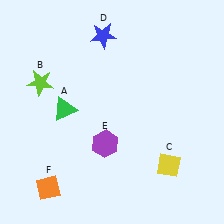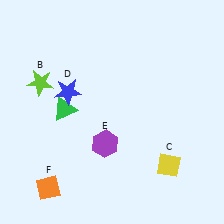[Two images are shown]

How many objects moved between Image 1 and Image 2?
1 object moved between the two images.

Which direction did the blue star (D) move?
The blue star (D) moved down.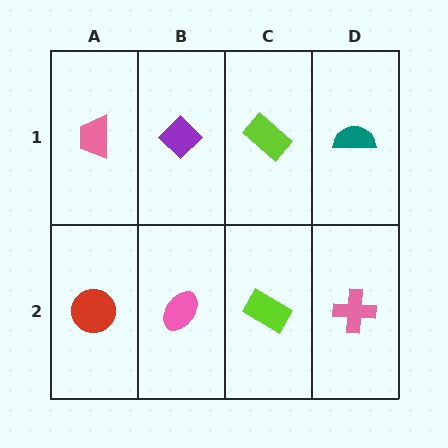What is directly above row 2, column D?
A teal semicircle.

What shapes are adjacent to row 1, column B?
A pink ellipse (row 2, column B), a pink trapezoid (row 1, column A), a lime rectangle (row 1, column C).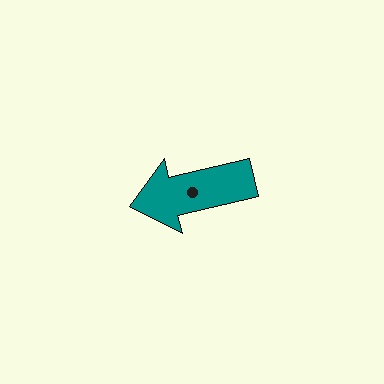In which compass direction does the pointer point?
West.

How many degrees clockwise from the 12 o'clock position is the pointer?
Approximately 257 degrees.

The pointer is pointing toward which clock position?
Roughly 9 o'clock.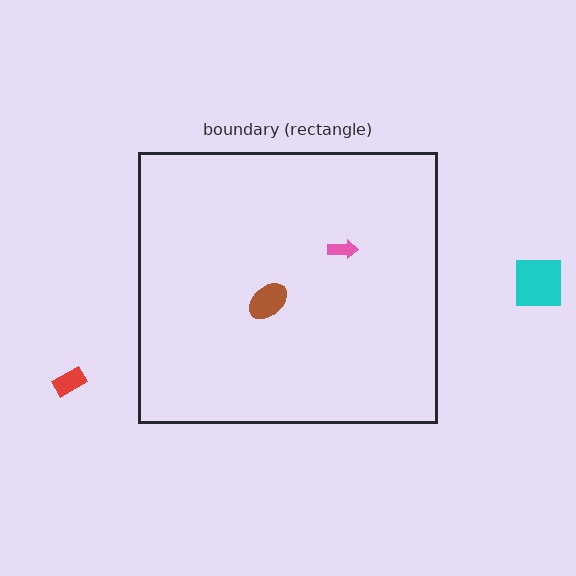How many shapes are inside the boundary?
2 inside, 2 outside.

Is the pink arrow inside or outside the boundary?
Inside.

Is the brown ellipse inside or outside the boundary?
Inside.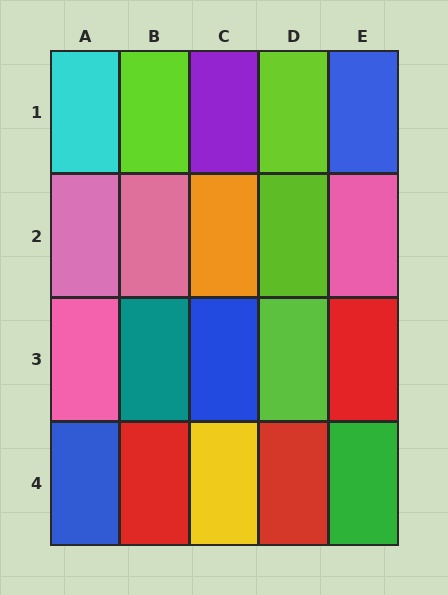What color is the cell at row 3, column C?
Blue.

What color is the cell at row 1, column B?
Lime.